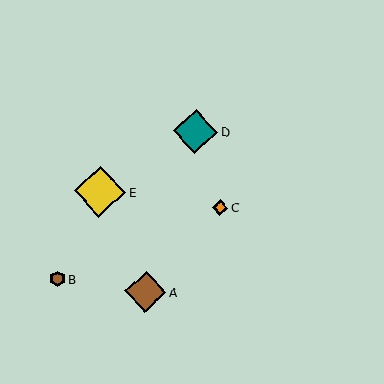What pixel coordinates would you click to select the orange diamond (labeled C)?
Click at (220, 208) to select the orange diamond C.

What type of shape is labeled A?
Shape A is a brown diamond.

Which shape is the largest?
The yellow diamond (labeled E) is the largest.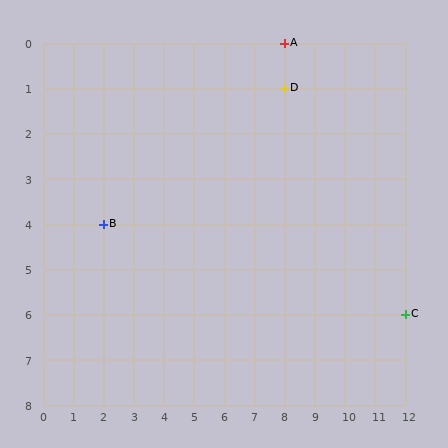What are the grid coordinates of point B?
Point B is at grid coordinates (2, 4).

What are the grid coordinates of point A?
Point A is at grid coordinates (8, 0).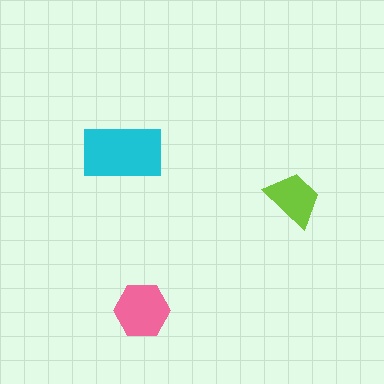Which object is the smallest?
The lime trapezoid.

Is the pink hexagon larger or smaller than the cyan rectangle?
Smaller.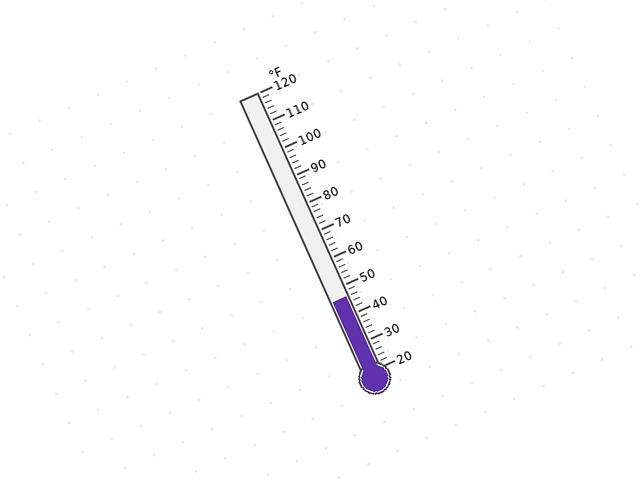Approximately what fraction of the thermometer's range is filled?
The thermometer is filled to approximately 25% of its range.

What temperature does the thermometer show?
The thermometer shows approximately 46°F.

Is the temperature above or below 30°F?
The temperature is above 30°F.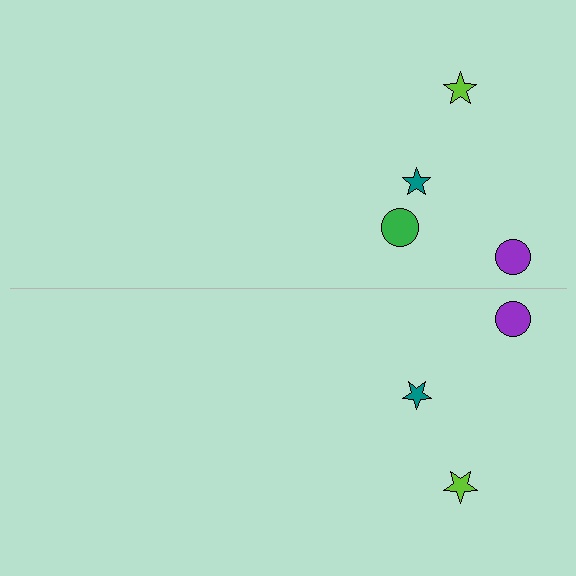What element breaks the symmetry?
A green circle is missing from the bottom side.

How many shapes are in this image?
There are 7 shapes in this image.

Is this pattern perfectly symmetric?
No, the pattern is not perfectly symmetric. A green circle is missing from the bottom side.